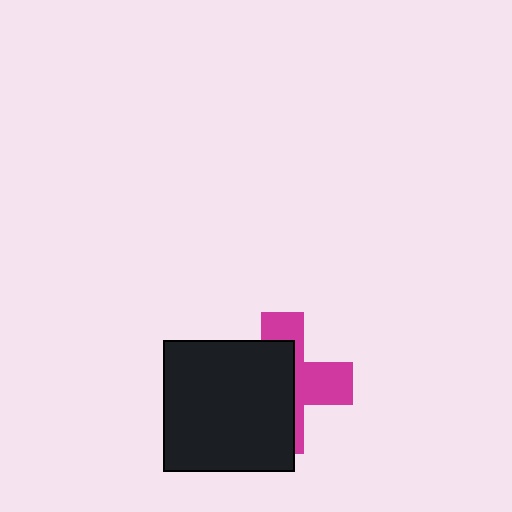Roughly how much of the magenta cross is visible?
A small part of it is visible (roughly 41%).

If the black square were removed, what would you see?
You would see the complete magenta cross.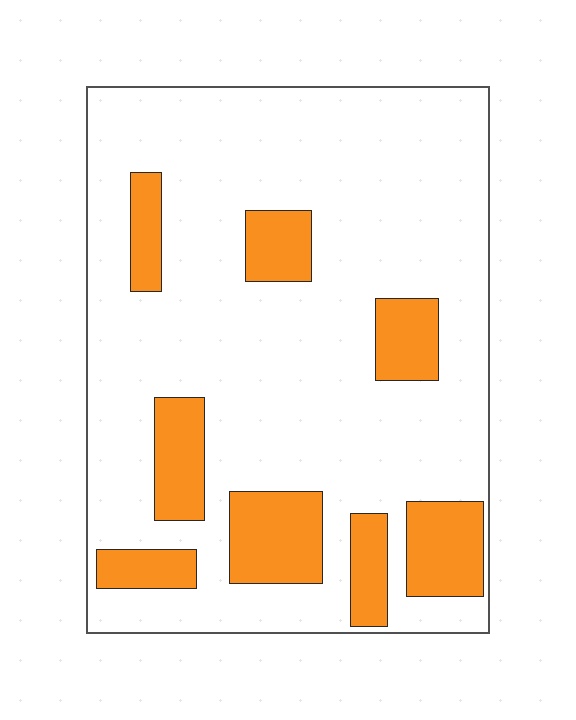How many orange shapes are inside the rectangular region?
8.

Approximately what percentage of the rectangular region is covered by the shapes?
Approximately 20%.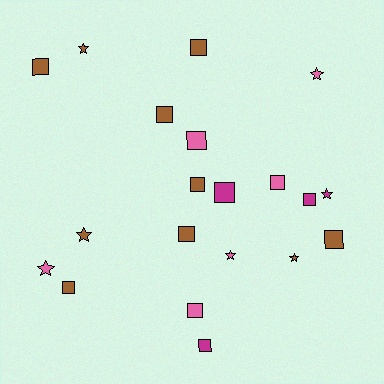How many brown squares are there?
There are 7 brown squares.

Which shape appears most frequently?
Square, with 13 objects.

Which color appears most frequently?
Brown, with 10 objects.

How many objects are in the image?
There are 20 objects.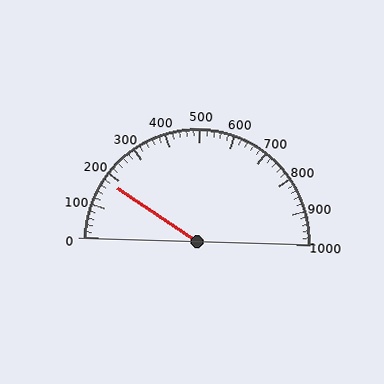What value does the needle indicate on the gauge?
The needle indicates approximately 180.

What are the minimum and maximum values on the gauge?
The gauge ranges from 0 to 1000.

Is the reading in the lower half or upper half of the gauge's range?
The reading is in the lower half of the range (0 to 1000).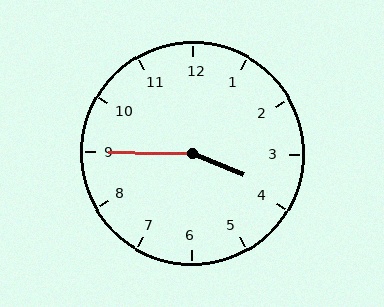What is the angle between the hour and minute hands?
Approximately 158 degrees.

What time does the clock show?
3:45.